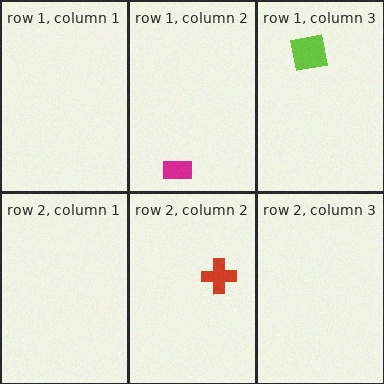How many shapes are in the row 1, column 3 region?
1.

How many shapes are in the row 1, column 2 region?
1.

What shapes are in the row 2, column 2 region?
The red cross.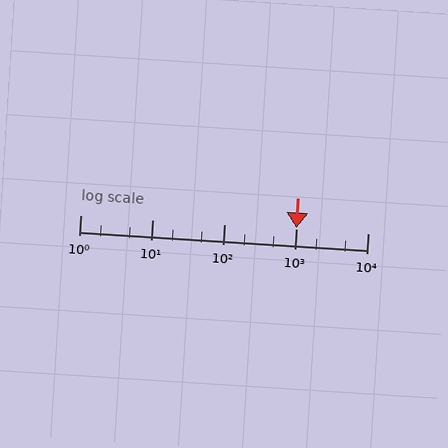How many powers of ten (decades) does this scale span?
The scale spans 4 decades, from 1 to 10000.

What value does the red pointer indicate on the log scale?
The pointer indicates approximately 1000.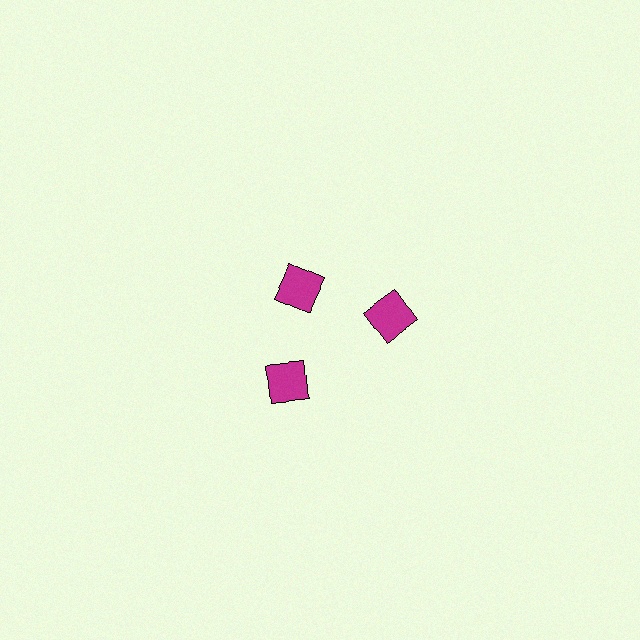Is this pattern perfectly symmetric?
No. The 3 magenta squares are arranged in a ring, but one element near the 11 o'clock position is pulled inward toward the center, breaking the 3-fold rotational symmetry.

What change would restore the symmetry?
The symmetry would be restored by moving it outward, back onto the ring so that all 3 squares sit at equal angles and equal distance from the center.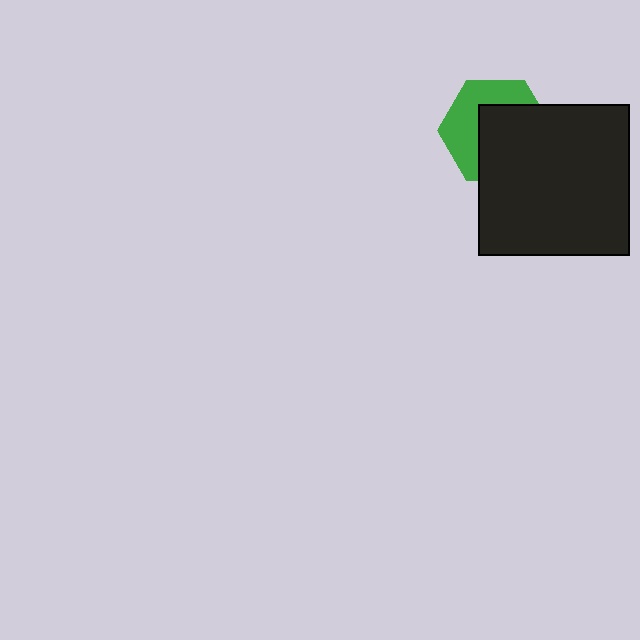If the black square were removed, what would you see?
You would see the complete green hexagon.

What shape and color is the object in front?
The object in front is a black square.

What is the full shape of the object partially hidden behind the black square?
The partially hidden object is a green hexagon.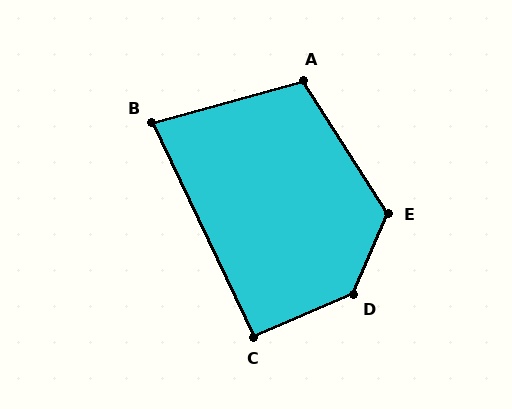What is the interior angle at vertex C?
Approximately 92 degrees (approximately right).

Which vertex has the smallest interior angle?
B, at approximately 80 degrees.